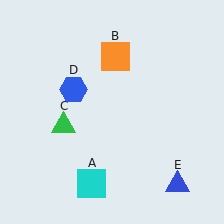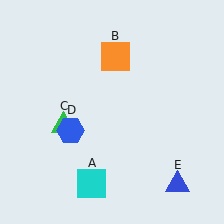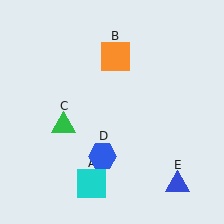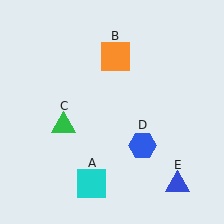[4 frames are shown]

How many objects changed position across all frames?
1 object changed position: blue hexagon (object D).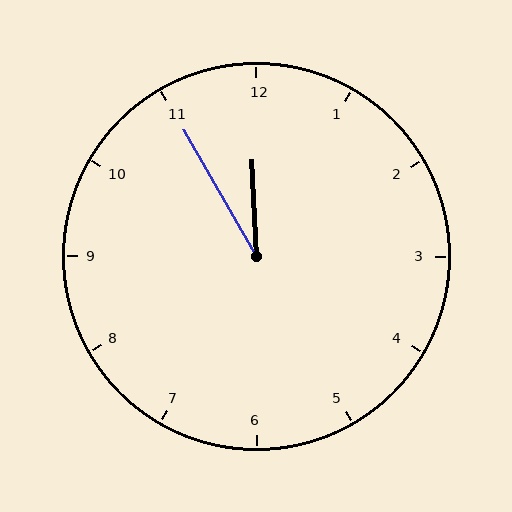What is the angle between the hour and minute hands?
Approximately 28 degrees.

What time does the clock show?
11:55.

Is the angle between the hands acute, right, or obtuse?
It is acute.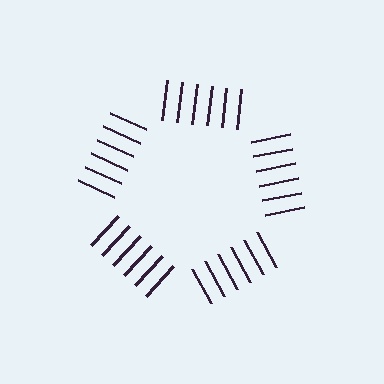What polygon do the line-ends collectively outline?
An illusory pentagon — the line segments terminate on its edges but no continuous stroke is drawn.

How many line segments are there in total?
30 — 6 along each of the 5 edges.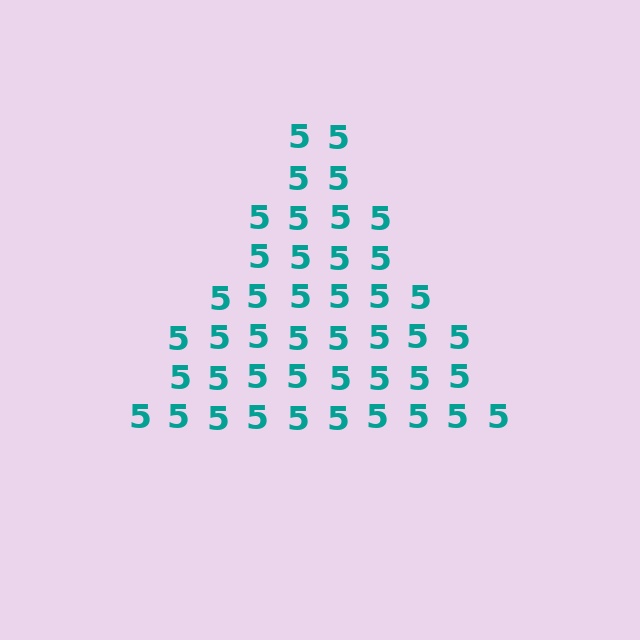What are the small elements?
The small elements are digit 5's.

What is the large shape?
The large shape is a triangle.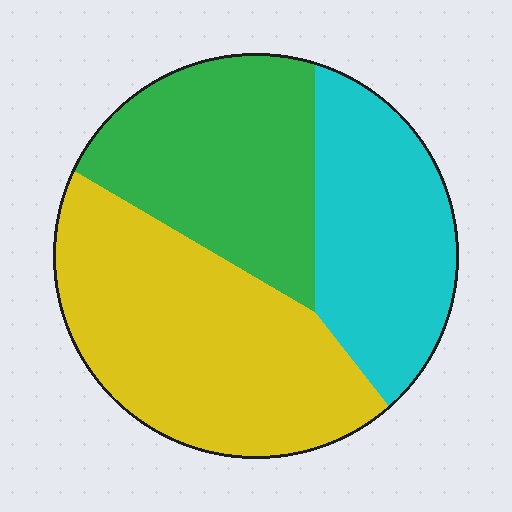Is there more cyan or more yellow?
Yellow.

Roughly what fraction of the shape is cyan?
Cyan covers 28% of the shape.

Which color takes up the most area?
Yellow, at roughly 40%.